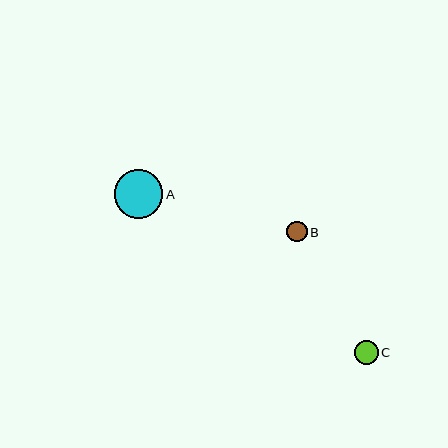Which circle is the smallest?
Circle B is the smallest with a size of approximately 20 pixels.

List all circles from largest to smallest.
From largest to smallest: A, C, B.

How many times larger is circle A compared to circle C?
Circle A is approximately 2.0 times the size of circle C.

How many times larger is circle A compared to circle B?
Circle A is approximately 2.4 times the size of circle B.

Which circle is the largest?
Circle A is the largest with a size of approximately 49 pixels.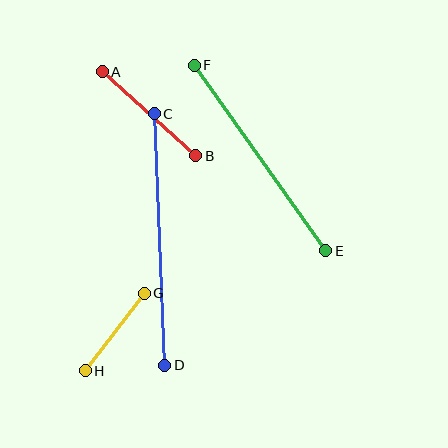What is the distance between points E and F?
The distance is approximately 227 pixels.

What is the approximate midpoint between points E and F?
The midpoint is at approximately (260, 158) pixels.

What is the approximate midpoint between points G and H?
The midpoint is at approximately (115, 332) pixels.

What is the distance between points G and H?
The distance is approximately 98 pixels.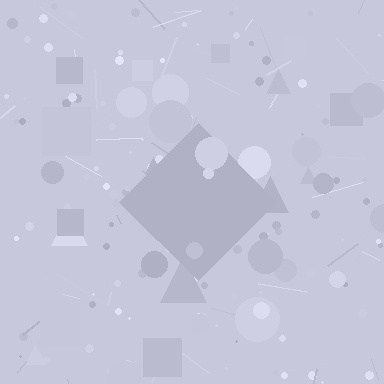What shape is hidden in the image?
A diamond is hidden in the image.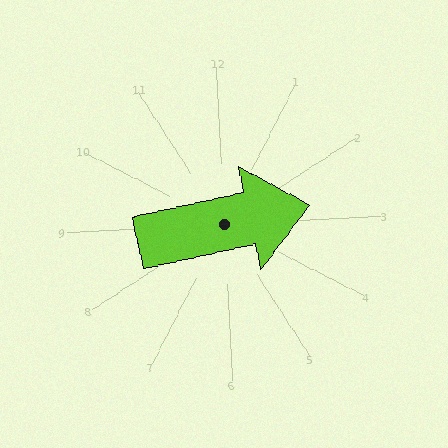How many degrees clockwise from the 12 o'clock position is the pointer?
Approximately 80 degrees.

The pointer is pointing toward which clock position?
Roughly 3 o'clock.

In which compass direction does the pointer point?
East.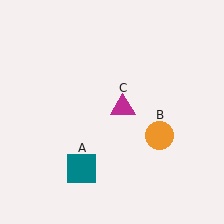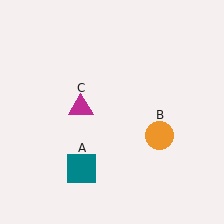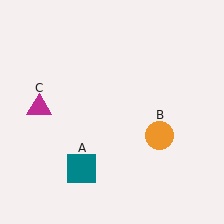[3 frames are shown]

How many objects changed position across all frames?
1 object changed position: magenta triangle (object C).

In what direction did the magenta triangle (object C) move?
The magenta triangle (object C) moved left.